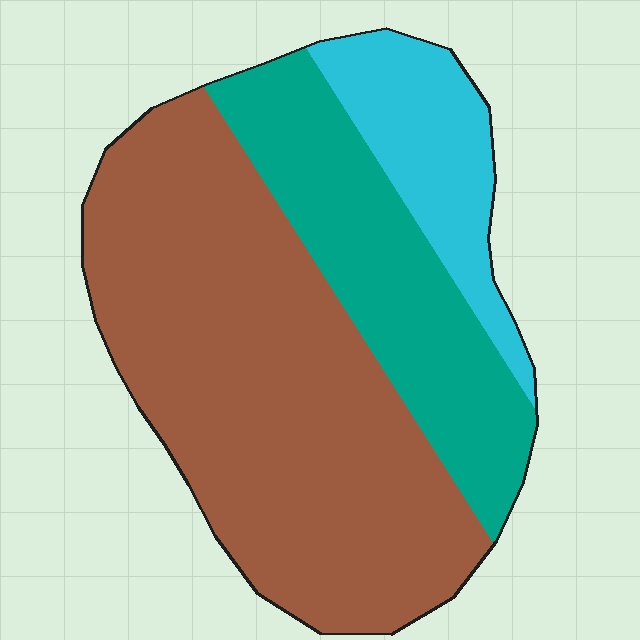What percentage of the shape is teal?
Teal covers around 25% of the shape.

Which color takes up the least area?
Cyan, at roughly 15%.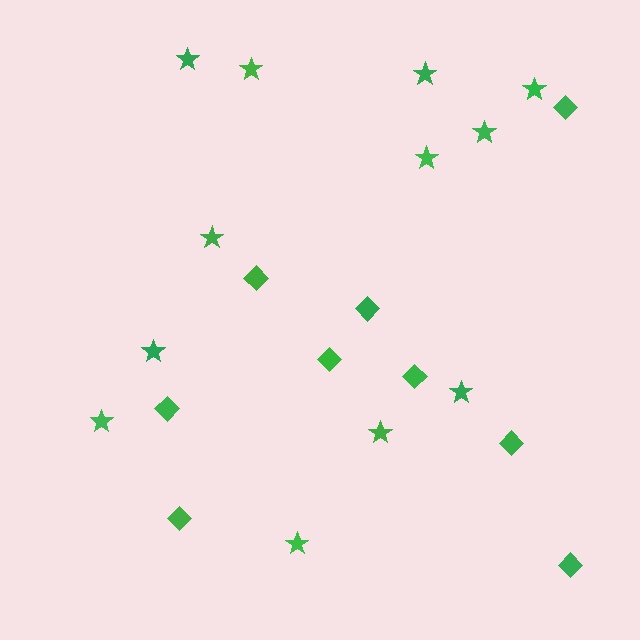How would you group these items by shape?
There are 2 groups: one group of stars (12) and one group of diamonds (9).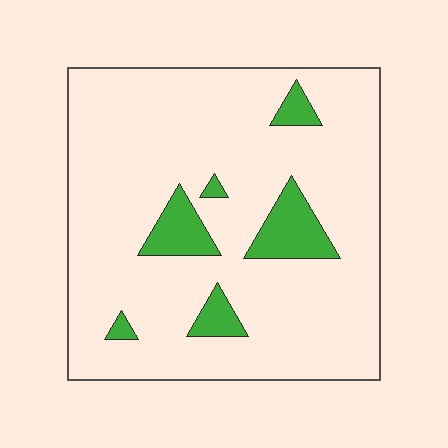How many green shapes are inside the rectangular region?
6.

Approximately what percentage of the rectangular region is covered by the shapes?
Approximately 10%.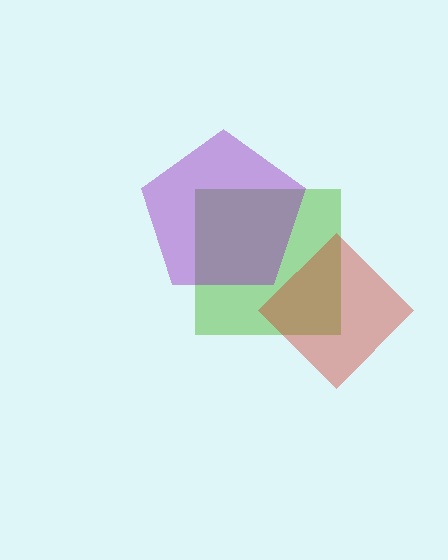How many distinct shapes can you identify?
There are 3 distinct shapes: a lime square, a purple pentagon, a red diamond.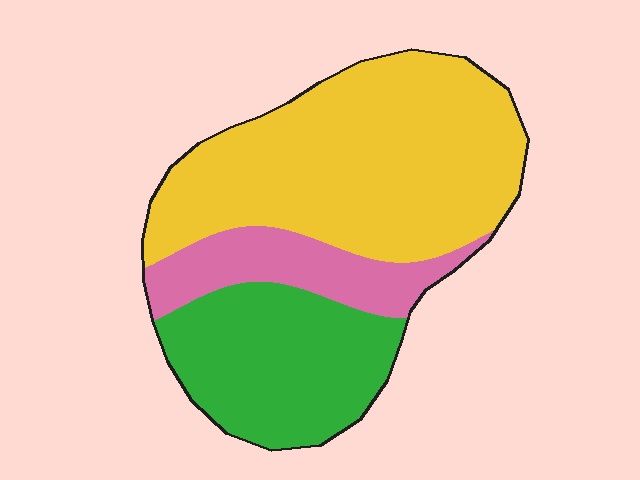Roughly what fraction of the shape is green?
Green covers about 30% of the shape.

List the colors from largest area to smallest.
From largest to smallest: yellow, green, pink.